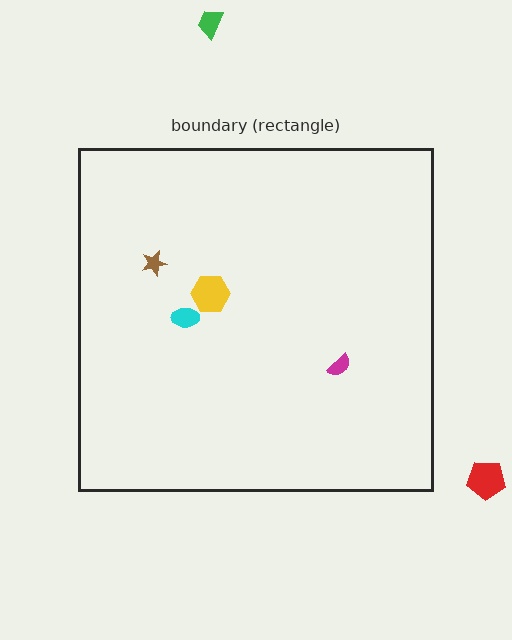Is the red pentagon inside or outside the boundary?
Outside.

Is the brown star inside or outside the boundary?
Inside.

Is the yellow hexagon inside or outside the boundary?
Inside.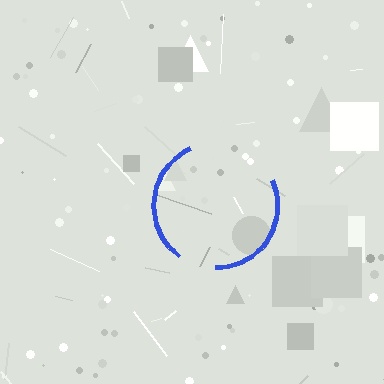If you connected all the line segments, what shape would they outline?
They would outline a circle.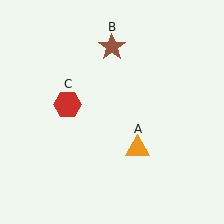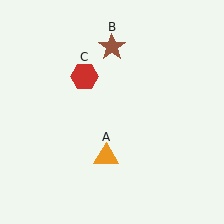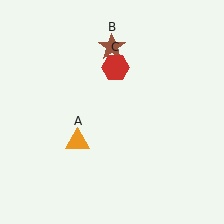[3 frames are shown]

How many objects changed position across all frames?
2 objects changed position: orange triangle (object A), red hexagon (object C).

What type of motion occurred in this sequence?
The orange triangle (object A), red hexagon (object C) rotated clockwise around the center of the scene.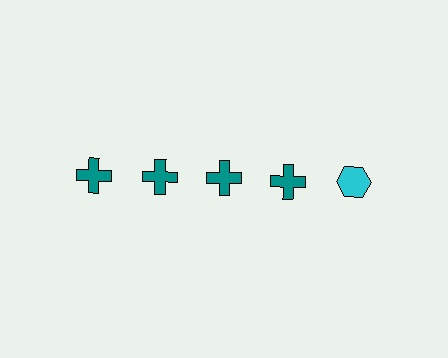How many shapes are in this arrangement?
There are 5 shapes arranged in a grid pattern.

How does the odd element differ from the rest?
It differs in both color (cyan instead of teal) and shape (hexagon instead of cross).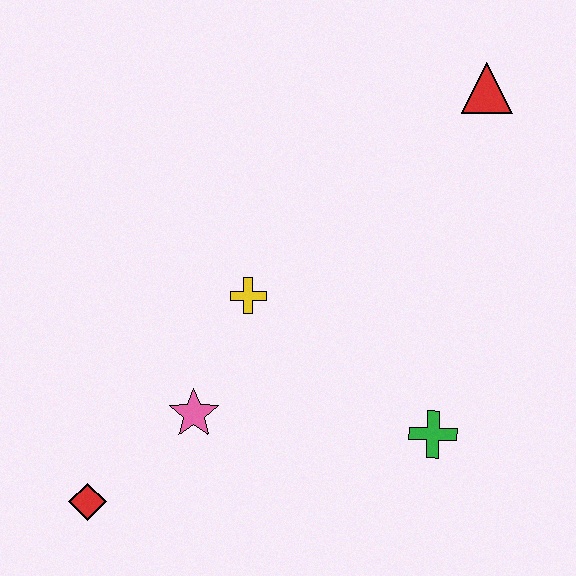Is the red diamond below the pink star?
Yes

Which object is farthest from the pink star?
The red triangle is farthest from the pink star.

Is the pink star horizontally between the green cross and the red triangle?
No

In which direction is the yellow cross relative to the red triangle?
The yellow cross is to the left of the red triangle.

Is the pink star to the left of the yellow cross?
Yes